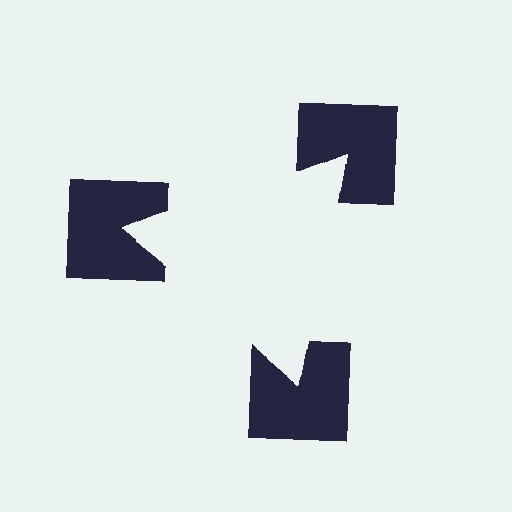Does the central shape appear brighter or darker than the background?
It typically appears slightly brighter than the background, even though no actual brightness change is drawn.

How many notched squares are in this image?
There are 3 — one at each vertex of the illusory triangle.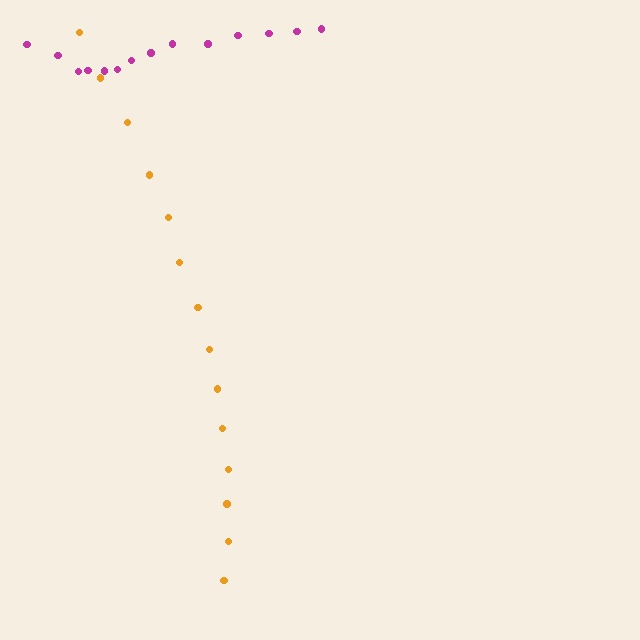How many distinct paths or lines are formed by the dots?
There are 2 distinct paths.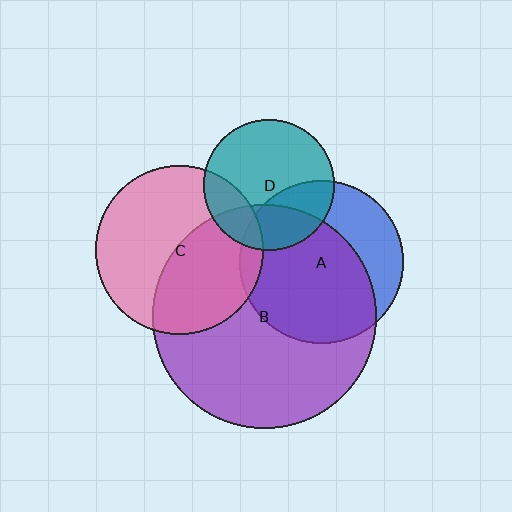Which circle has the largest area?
Circle B (purple).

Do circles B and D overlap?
Yes.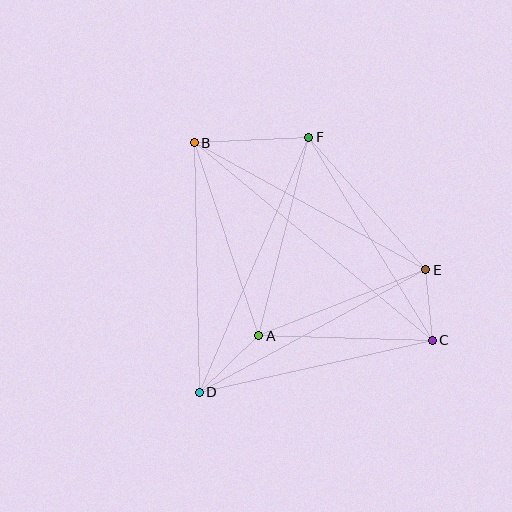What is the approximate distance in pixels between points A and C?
The distance between A and C is approximately 174 pixels.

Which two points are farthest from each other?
Points B and C are farthest from each other.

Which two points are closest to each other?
Points C and E are closest to each other.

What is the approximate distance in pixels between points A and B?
The distance between A and B is approximately 204 pixels.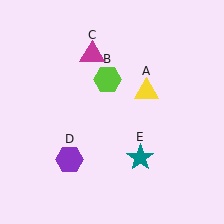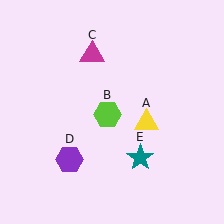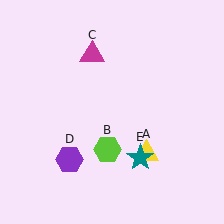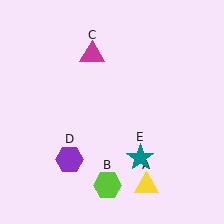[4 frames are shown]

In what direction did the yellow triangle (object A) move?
The yellow triangle (object A) moved down.